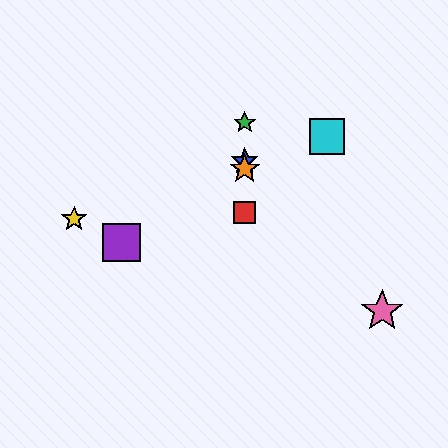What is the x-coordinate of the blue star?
The blue star is at x≈245.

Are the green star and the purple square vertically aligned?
No, the green star is at x≈245 and the purple square is at x≈122.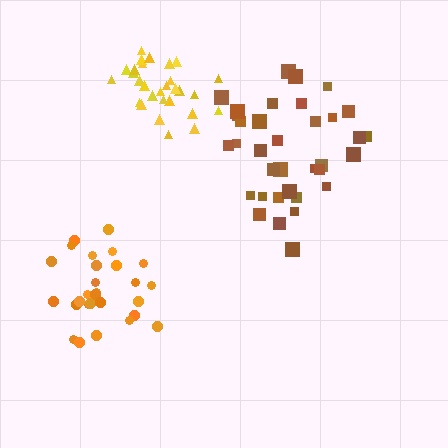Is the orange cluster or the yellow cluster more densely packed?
Yellow.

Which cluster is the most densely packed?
Yellow.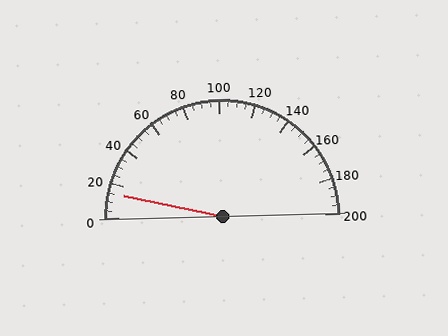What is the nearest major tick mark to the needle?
The nearest major tick mark is 20.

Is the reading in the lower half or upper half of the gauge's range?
The reading is in the lower half of the range (0 to 200).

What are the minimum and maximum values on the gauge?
The gauge ranges from 0 to 200.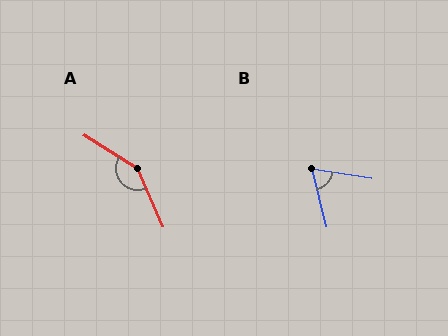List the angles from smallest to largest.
B (67°), A (145°).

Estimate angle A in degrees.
Approximately 145 degrees.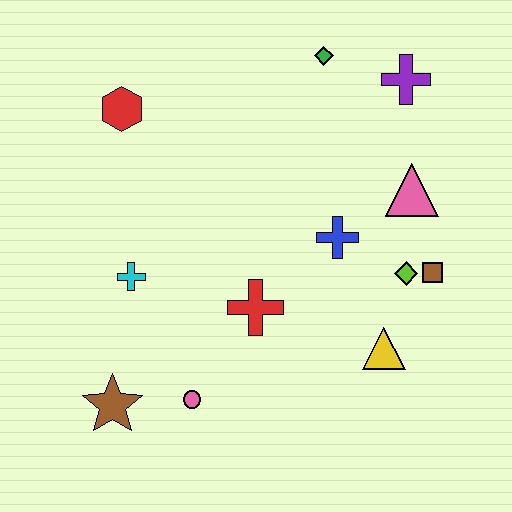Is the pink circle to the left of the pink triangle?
Yes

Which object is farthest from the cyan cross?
The purple cross is farthest from the cyan cross.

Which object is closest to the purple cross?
The green diamond is closest to the purple cross.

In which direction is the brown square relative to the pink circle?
The brown square is to the right of the pink circle.